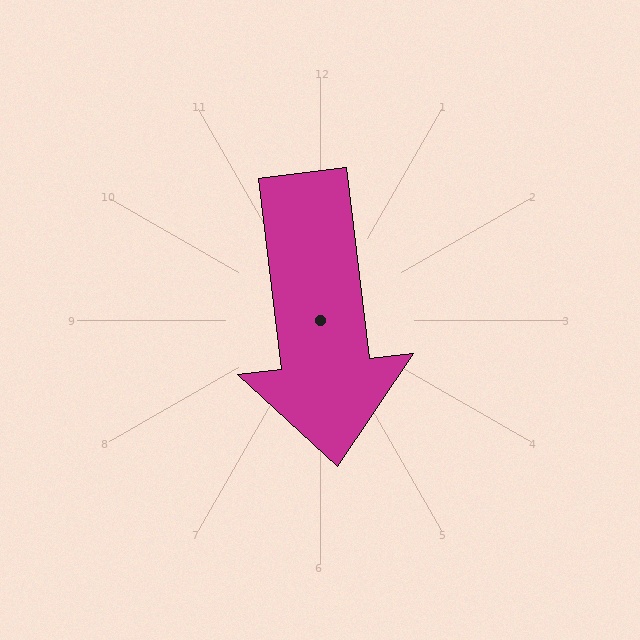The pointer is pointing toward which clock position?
Roughly 6 o'clock.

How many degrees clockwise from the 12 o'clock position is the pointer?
Approximately 173 degrees.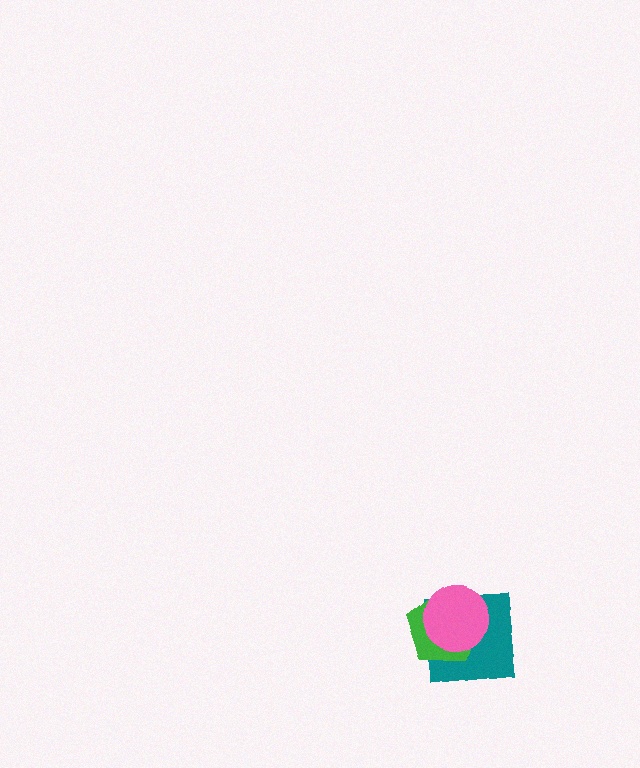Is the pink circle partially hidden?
No, no other shape covers it.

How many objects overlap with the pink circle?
2 objects overlap with the pink circle.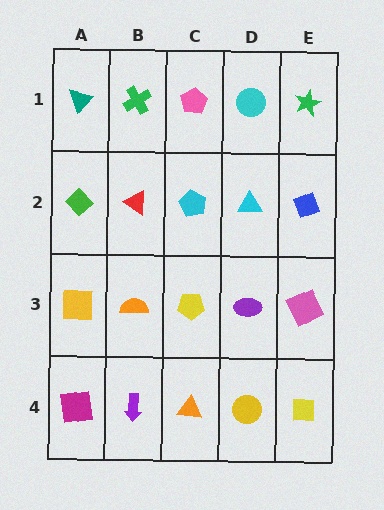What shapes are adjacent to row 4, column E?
A pink square (row 3, column E), a yellow circle (row 4, column D).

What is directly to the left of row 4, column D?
An orange triangle.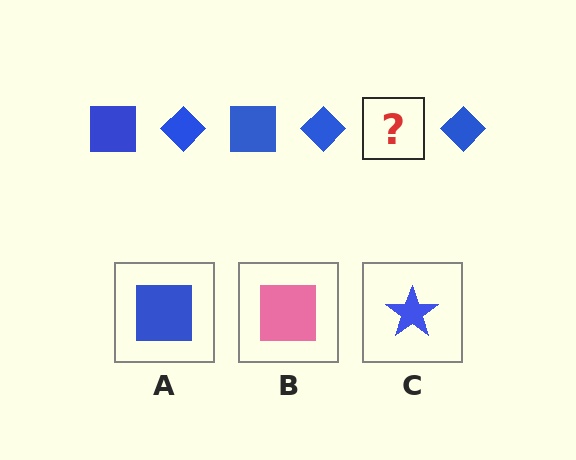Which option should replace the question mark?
Option A.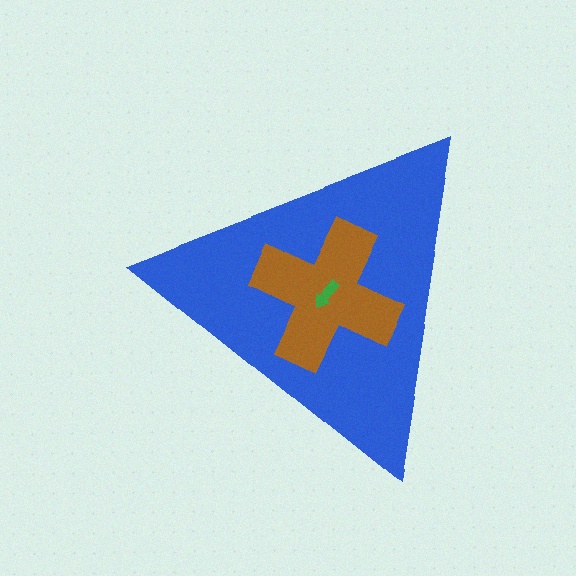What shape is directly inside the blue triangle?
The brown cross.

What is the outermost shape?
The blue triangle.